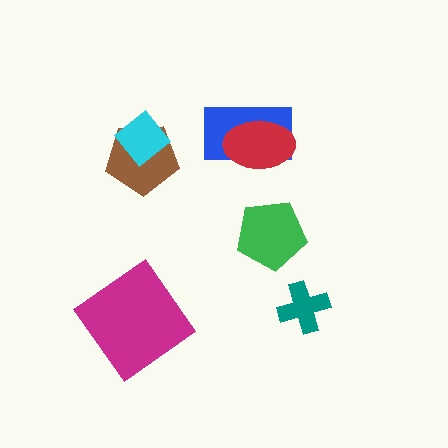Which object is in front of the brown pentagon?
The cyan diamond is in front of the brown pentagon.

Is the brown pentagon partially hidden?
Yes, it is partially covered by another shape.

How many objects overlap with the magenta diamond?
0 objects overlap with the magenta diamond.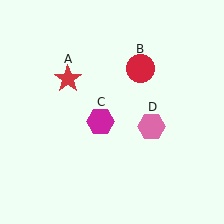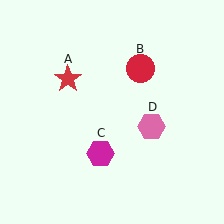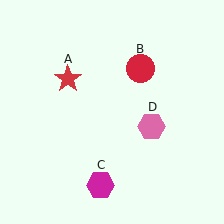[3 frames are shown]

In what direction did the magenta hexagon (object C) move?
The magenta hexagon (object C) moved down.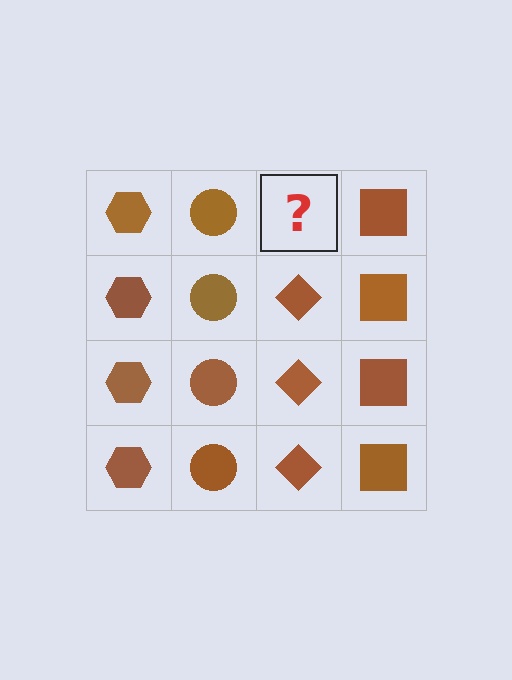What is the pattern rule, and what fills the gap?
The rule is that each column has a consistent shape. The gap should be filled with a brown diamond.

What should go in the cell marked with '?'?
The missing cell should contain a brown diamond.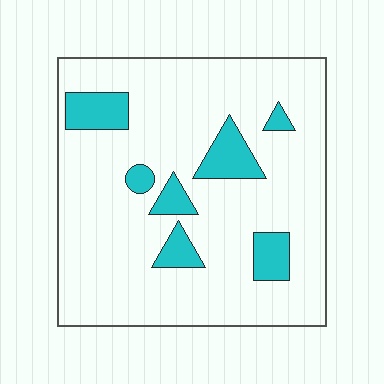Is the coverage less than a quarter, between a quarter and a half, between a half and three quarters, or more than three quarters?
Less than a quarter.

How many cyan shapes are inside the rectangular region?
7.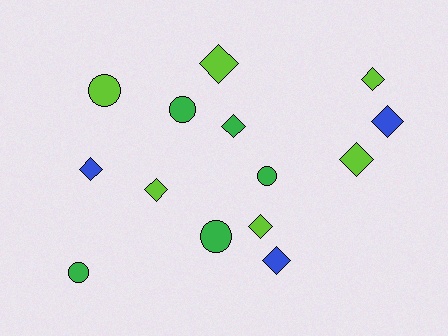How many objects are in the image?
There are 14 objects.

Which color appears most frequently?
Lime, with 6 objects.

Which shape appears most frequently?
Diamond, with 9 objects.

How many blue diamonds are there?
There are 3 blue diamonds.